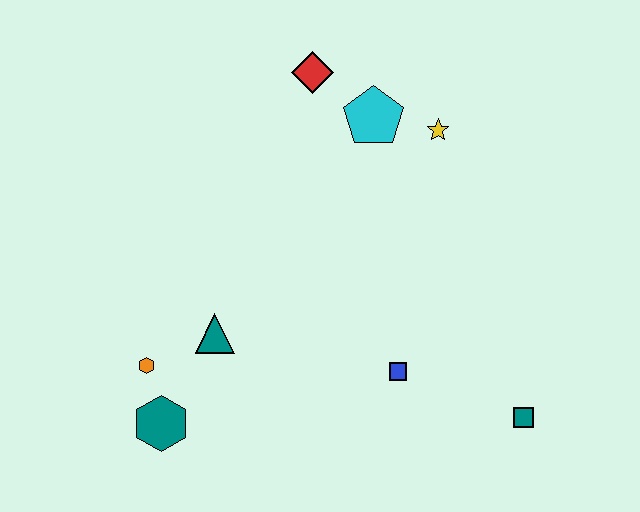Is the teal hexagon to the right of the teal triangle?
No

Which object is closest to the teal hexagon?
The orange hexagon is closest to the teal hexagon.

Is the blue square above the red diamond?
No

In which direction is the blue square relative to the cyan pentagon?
The blue square is below the cyan pentagon.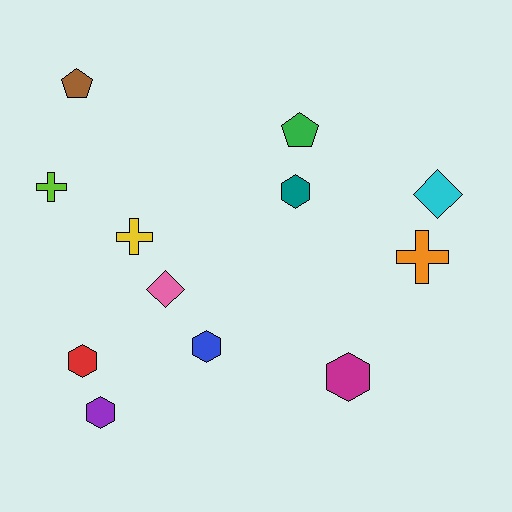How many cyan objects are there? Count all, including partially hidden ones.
There is 1 cyan object.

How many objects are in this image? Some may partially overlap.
There are 12 objects.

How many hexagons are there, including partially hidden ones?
There are 5 hexagons.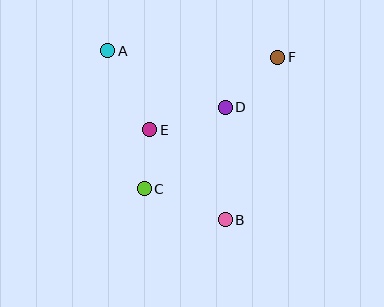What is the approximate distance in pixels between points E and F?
The distance between E and F is approximately 147 pixels.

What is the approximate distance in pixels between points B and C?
The distance between B and C is approximately 87 pixels.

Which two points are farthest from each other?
Points A and B are farthest from each other.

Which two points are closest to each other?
Points C and E are closest to each other.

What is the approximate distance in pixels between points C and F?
The distance between C and F is approximately 187 pixels.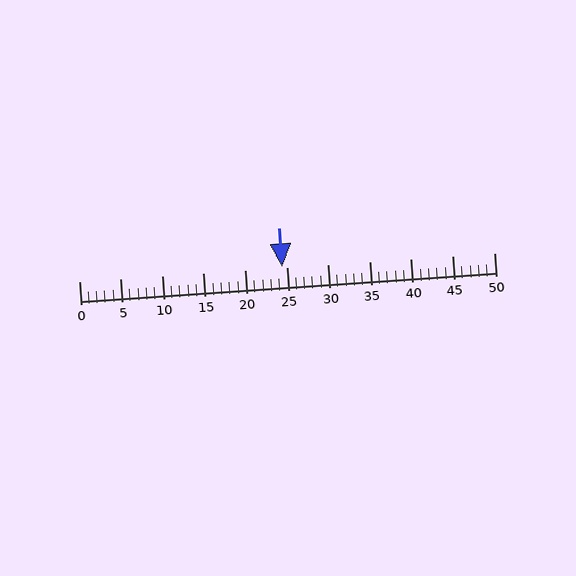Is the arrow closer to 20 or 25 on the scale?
The arrow is closer to 25.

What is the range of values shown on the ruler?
The ruler shows values from 0 to 50.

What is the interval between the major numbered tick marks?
The major tick marks are spaced 5 units apart.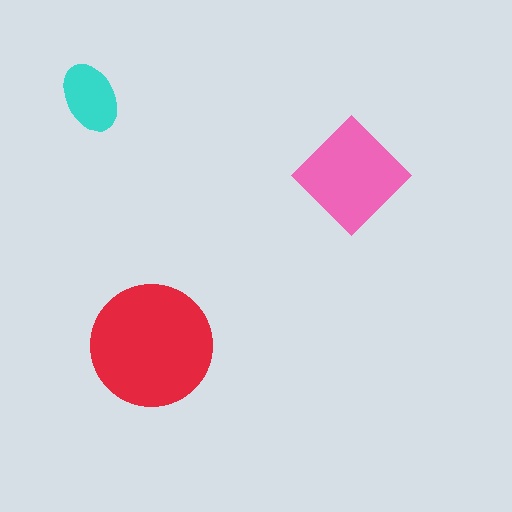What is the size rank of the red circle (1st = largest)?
1st.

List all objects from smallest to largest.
The cyan ellipse, the pink diamond, the red circle.